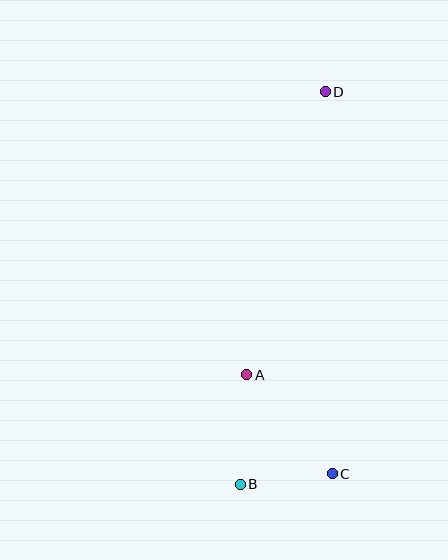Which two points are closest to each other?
Points B and C are closest to each other.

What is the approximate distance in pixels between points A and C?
The distance between A and C is approximately 130 pixels.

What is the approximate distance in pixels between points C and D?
The distance between C and D is approximately 382 pixels.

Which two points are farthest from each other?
Points B and D are farthest from each other.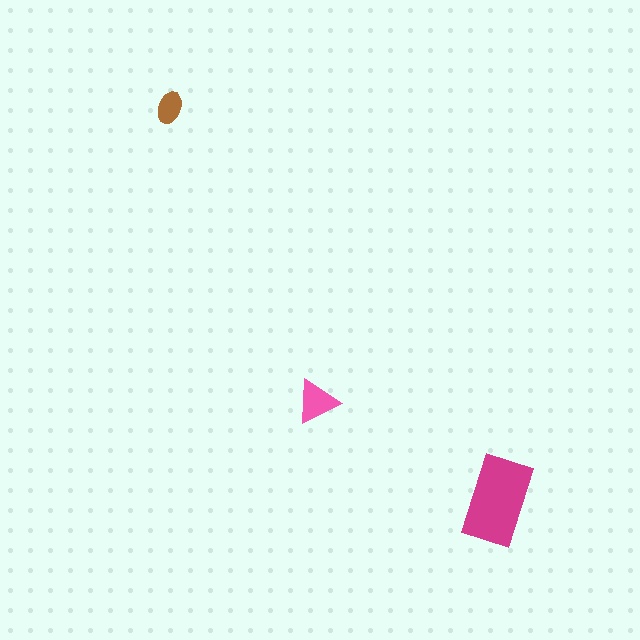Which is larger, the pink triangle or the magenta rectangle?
The magenta rectangle.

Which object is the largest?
The magenta rectangle.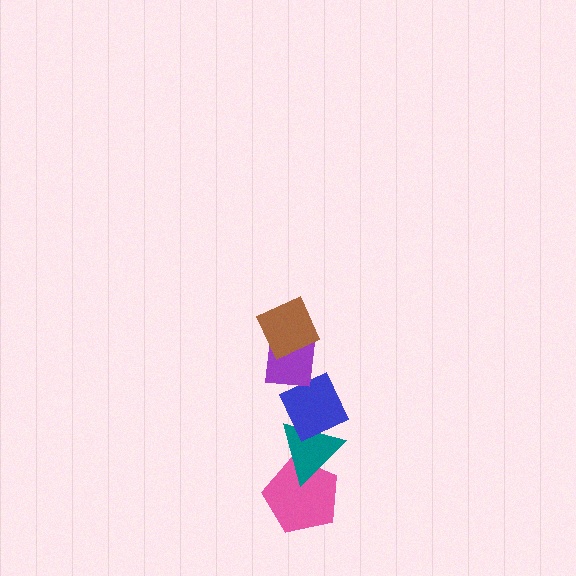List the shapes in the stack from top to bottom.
From top to bottom: the brown diamond, the purple square, the blue diamond, the teal triangle, the pink pentagon.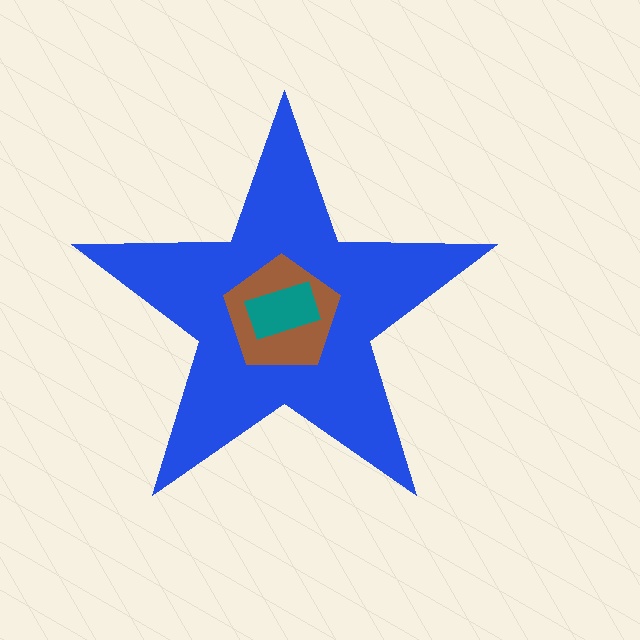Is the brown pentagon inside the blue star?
Yes.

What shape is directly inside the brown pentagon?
The teal rectangle.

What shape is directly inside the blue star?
The brown pentagon.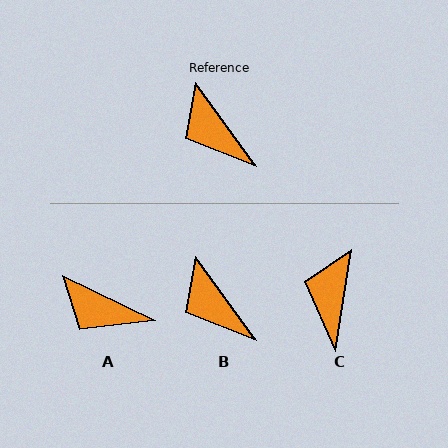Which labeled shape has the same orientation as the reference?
B.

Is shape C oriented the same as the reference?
No, it is off by about 45 degrees.